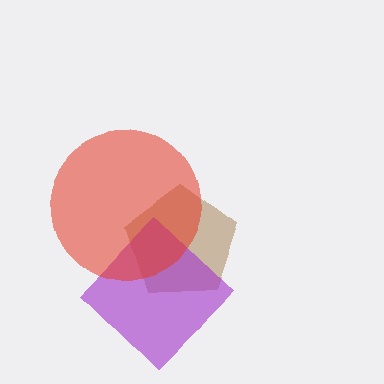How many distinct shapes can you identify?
There are 3 distinct shapes: a brown pentagon, a purple diamond, a red circle.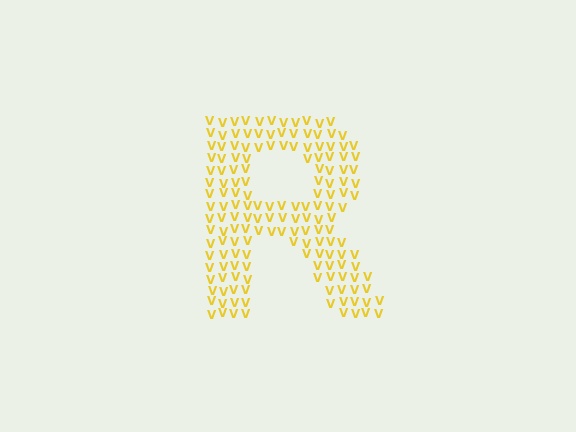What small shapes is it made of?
It is made of small letter V's.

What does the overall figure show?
The overall figure shows the letter R.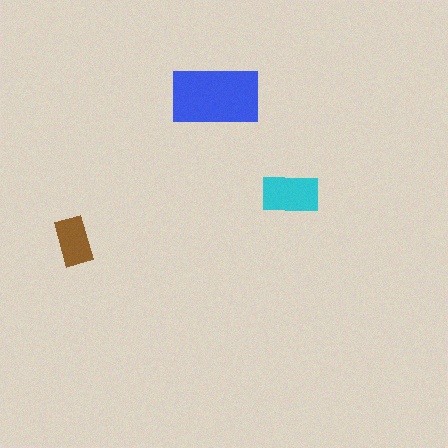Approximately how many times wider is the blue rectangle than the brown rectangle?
About 2 times wider.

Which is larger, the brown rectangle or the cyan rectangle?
The cyan one.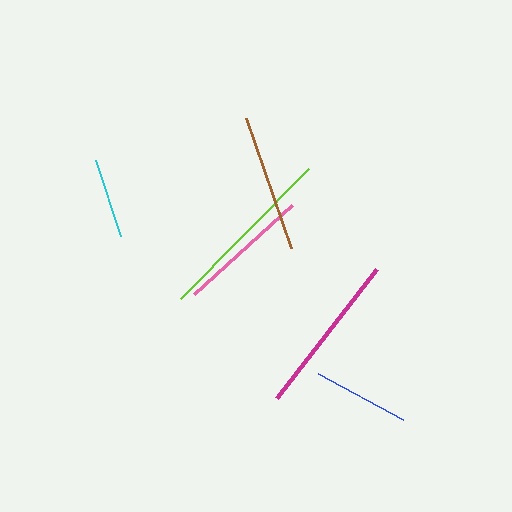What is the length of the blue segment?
The blue segment is approximately 97 pixels long.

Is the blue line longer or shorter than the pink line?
The pink line is longer than the blue line.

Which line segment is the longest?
The lime line is the longest at approximately 183 pixels.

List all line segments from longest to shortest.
From longest to shortest: lime, magenta, brown, pink, blue, cyan.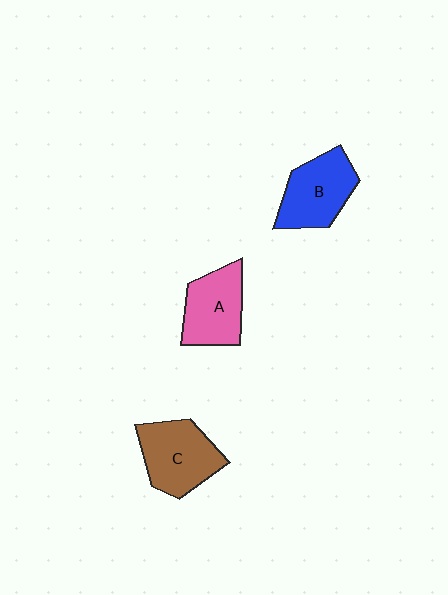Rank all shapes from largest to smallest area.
From largest to smallest: C (brown), B (blue), A (pink).